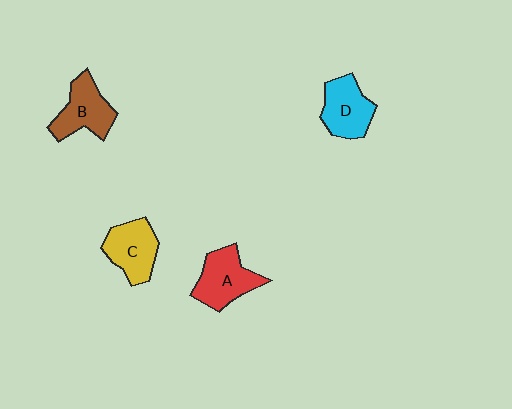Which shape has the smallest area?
Shape D (cyan).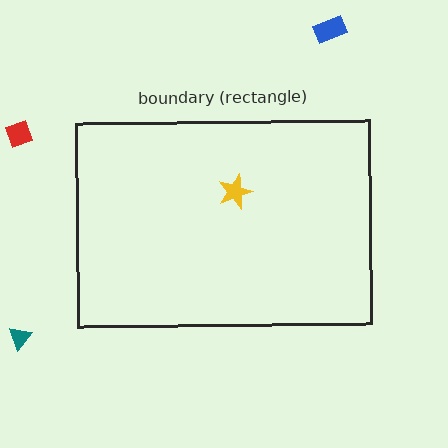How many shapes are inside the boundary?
1 inside, 3 outside.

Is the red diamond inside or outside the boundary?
Outside.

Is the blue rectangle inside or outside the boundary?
Outside.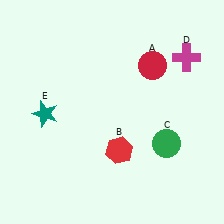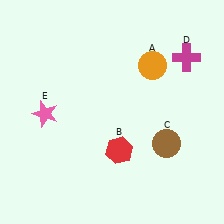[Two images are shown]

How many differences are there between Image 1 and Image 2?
There are 3 differences between the two images.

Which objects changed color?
A changed from red to orange. C changed from green to brown. E changed from teal to pink.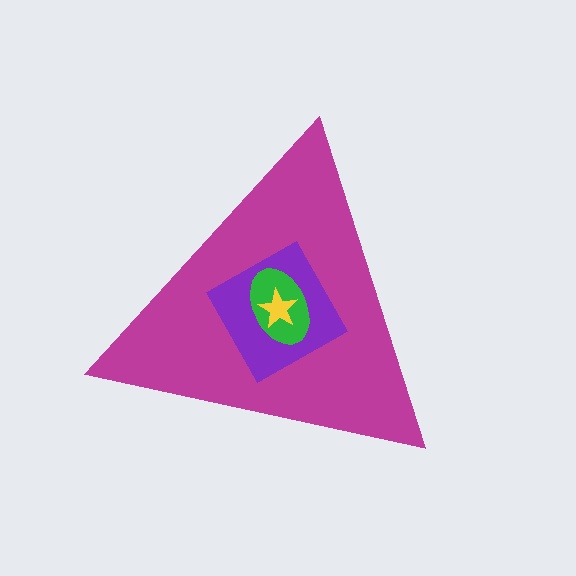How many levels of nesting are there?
4.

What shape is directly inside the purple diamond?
The green ellipse.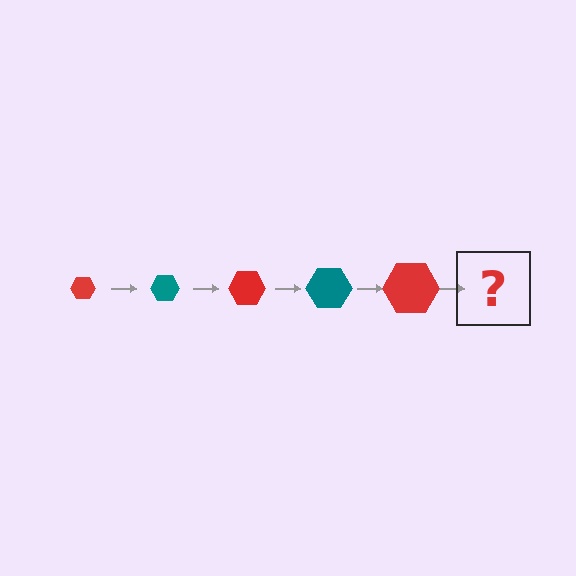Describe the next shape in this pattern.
It should be a teal hexagon, larger than the previous one.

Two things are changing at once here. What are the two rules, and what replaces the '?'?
The two rules are that the hexagon grows larger each step and the color cycles through red and teal. The '?' should be a teal hexagon, larger than the previous one.